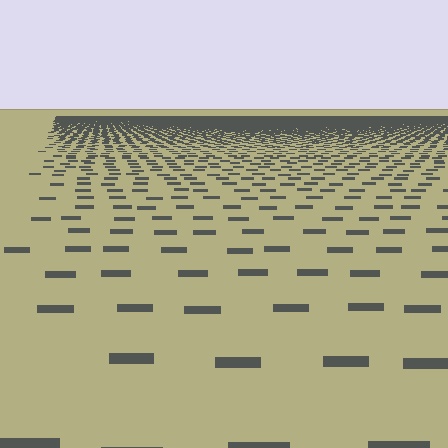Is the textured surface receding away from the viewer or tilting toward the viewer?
The surface is receding away from the viewer. Texture elements get smaller and denser toward the top.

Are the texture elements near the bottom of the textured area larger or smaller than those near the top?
Larger. Near the bottom, elements are closer to the viewer and appear at a bigger on-screen size.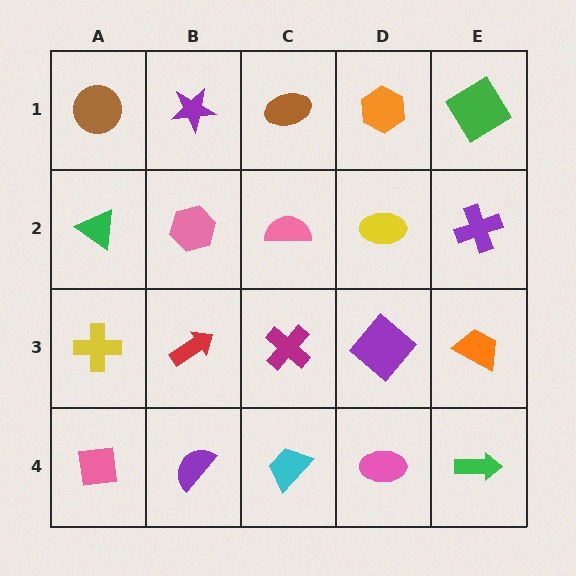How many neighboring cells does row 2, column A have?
3.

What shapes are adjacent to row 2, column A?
A brown circle (row 1, column A), a yellow cross (row 3, column A), a pink hexagon (row 2, column B).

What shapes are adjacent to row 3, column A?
A green triangle (row 2, column A), a pink square (row 4, column A), a red arrow (row 3, column B).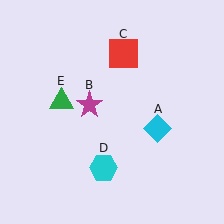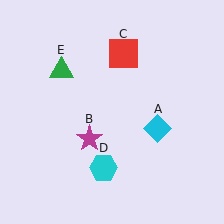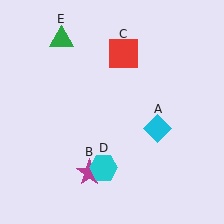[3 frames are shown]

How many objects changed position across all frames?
2 objects changed position: magenta star (object B), green triangle (object E).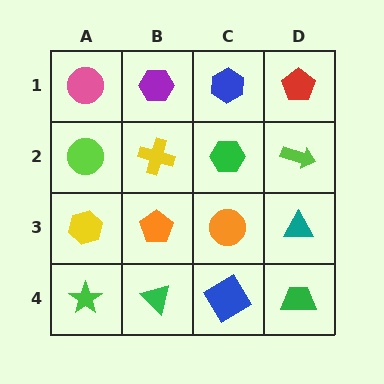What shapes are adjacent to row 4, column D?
A teal triangle (row 3, column D), a blue diamond (row 4, column C).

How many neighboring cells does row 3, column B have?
4.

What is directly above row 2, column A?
A pink circle.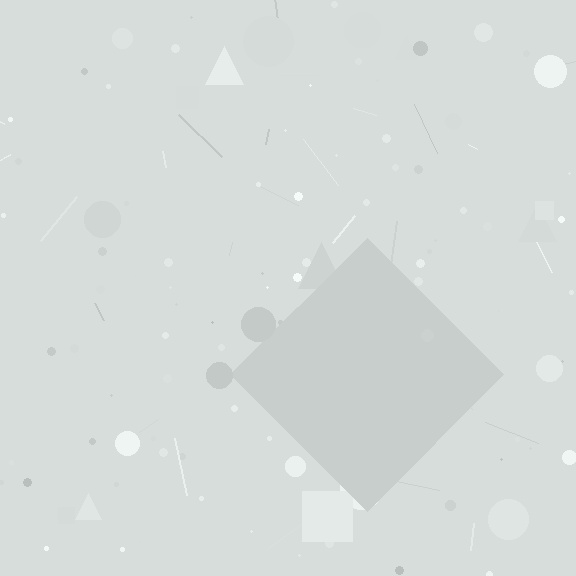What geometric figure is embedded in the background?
A diamond is embedded in the background.